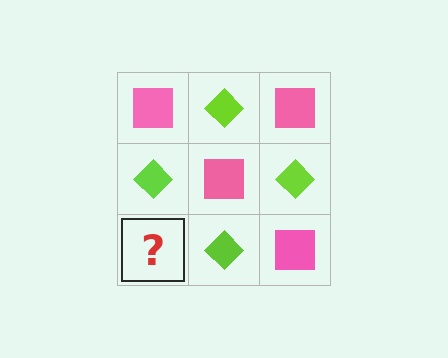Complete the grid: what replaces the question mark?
The question mark should be replaced with a pink square.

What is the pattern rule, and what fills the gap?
The rule is that it alternates pink square and lime diamond in a checkerboard pattern. The gap should be filled with a pink square.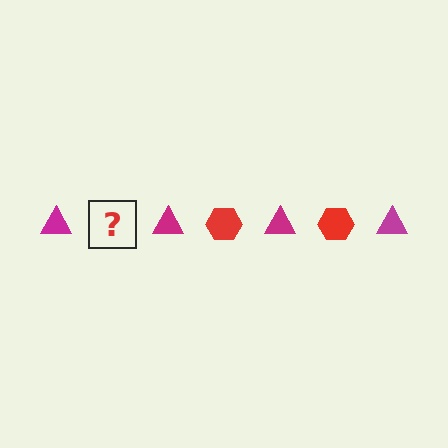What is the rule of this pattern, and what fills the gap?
The rule is that the pattern alternates between magenta triangle and red hexagon. The gap should be filled with a red hexagon.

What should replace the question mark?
The question mark should be replaced with a red hexagon.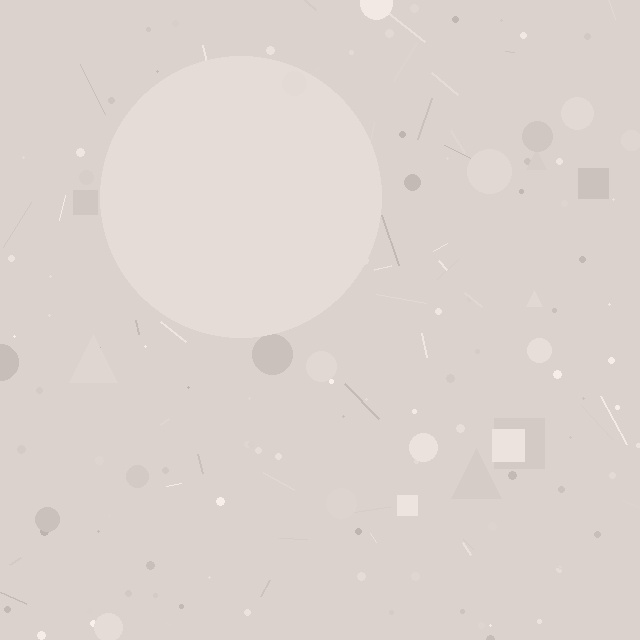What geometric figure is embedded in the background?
A circle is embedded in the background.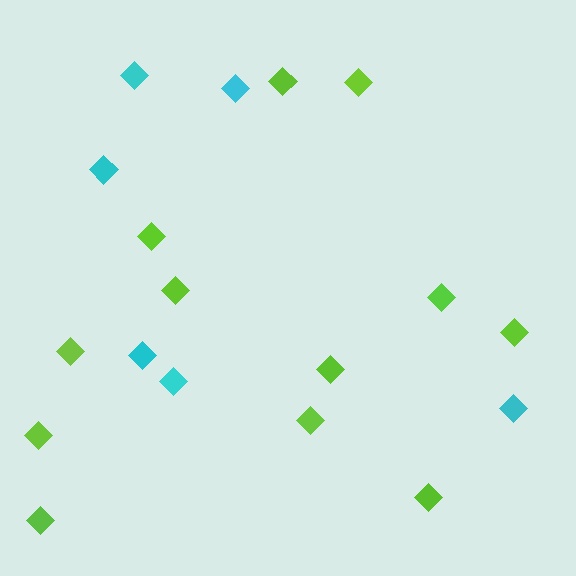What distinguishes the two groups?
There are 2 groups: one group of cyan diamonds (6) and one group of lime diamonds (12).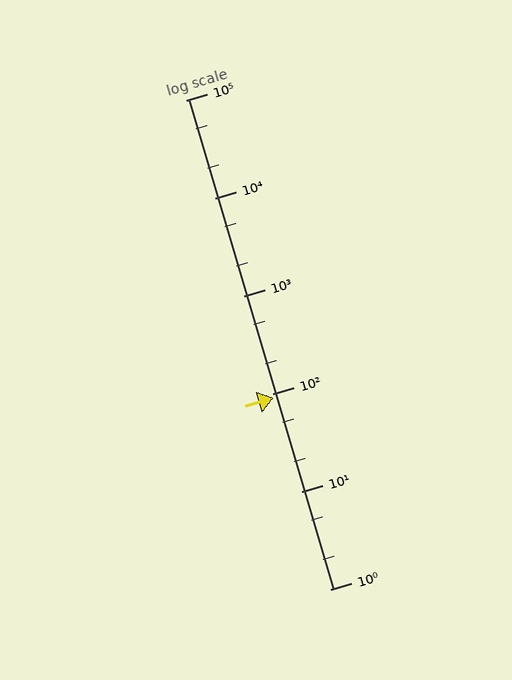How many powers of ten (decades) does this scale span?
The scale spans 5 decades, from 1 to 100000.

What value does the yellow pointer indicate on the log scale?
The pointer indicates approximately 90.